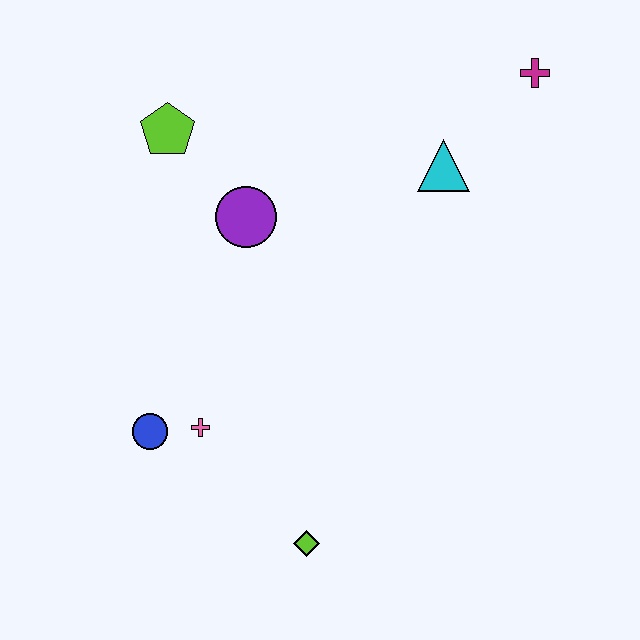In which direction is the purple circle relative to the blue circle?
The purple circle is above the blue circle.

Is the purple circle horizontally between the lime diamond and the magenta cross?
No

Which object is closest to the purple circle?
The lime pentagon is closest to the purple circle.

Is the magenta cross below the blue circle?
No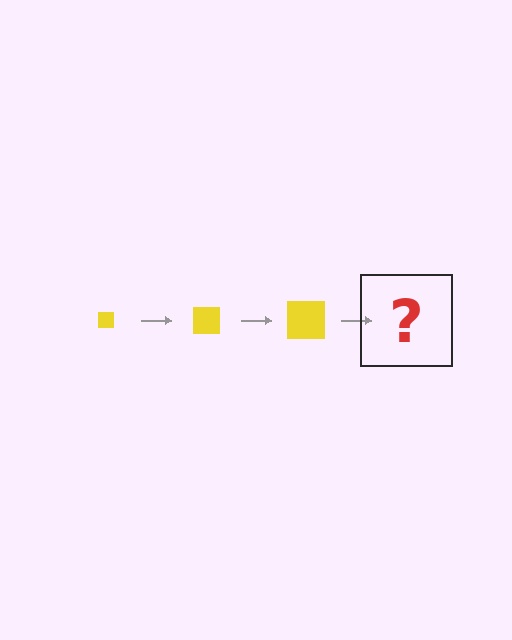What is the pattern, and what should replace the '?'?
The pattern is that the square gets progressively larger each step. The '?' should be a yellow square, larger than the previous one.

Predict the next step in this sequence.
The next step is a yellow square, larger than the previous one.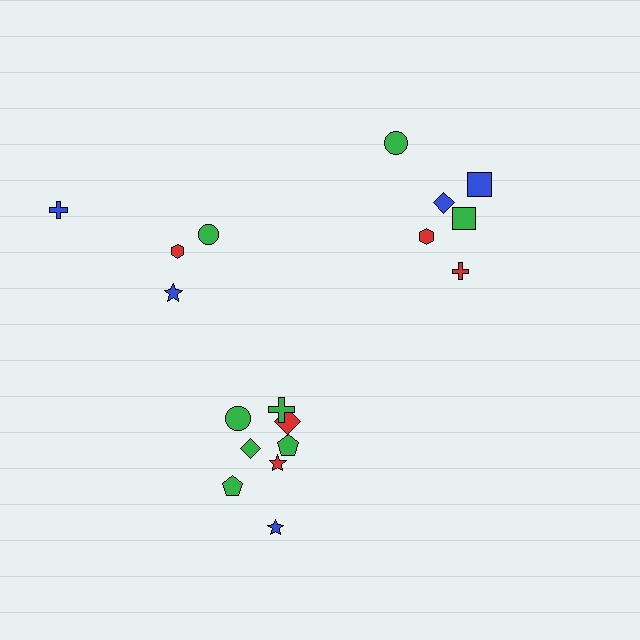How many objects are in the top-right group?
There are 7 objects.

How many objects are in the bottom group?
There are 8 objects.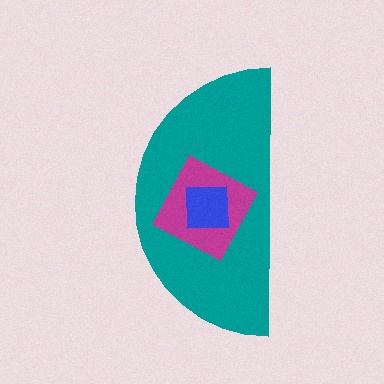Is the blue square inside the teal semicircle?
Yes.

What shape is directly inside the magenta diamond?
The blue square.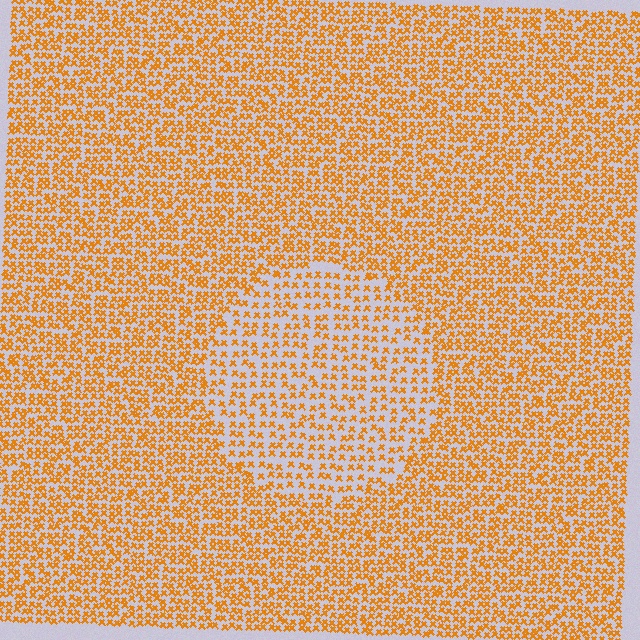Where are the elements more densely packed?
The elements are more densely packed outside the circle boundary.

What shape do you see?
I see a circle.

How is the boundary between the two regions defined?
The boundary is defined by a change in element density (approximately 1.7x ratio). All elements are the same color, size, and shape.